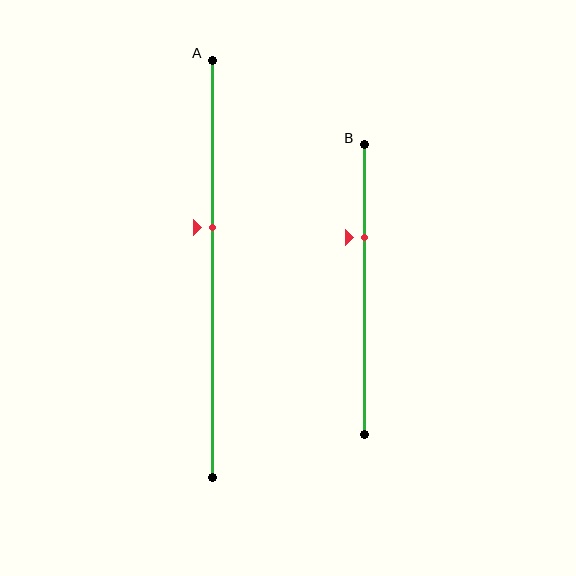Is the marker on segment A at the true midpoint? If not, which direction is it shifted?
No, the marker on segment A is shifted upward by about 10% of the segment length.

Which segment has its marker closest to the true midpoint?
Segment A has its marker closest to the true midpoint.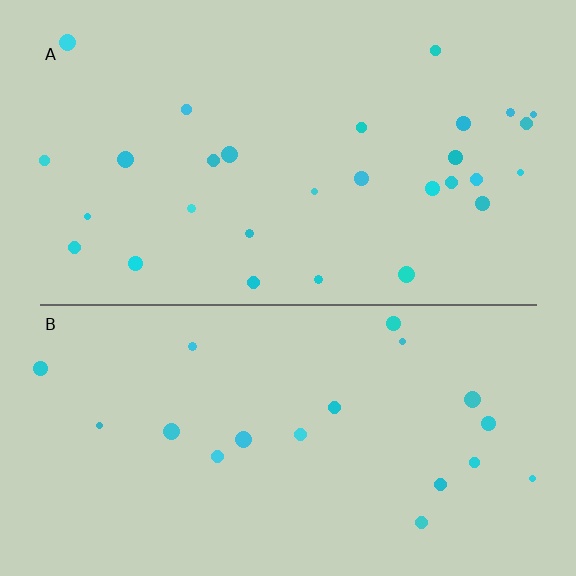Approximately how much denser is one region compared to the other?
Approximately 1.5× — region A over region B.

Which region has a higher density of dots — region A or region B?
A (the top).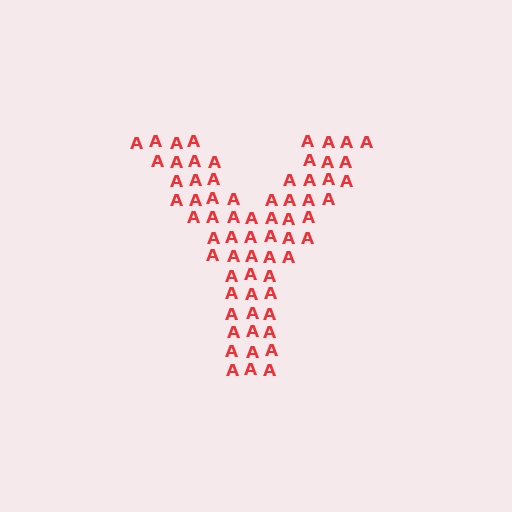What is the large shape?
The large shape is the letter Y.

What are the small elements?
The small elements are letter A's.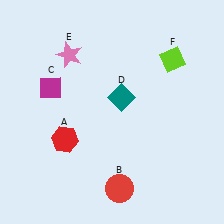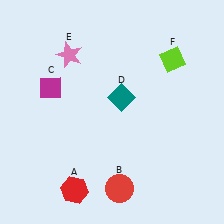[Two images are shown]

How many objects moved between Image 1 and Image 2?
1 object moved between the two images.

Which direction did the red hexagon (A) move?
The red hexagon (A) moved down.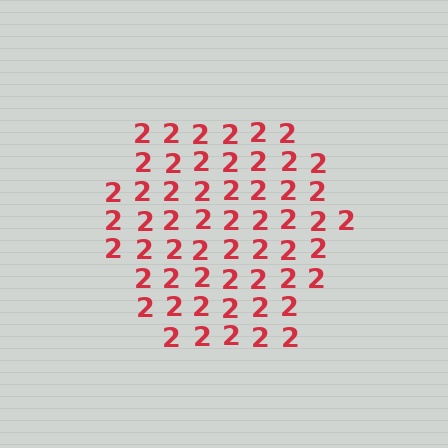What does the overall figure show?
The overall figure shows a hexagon.